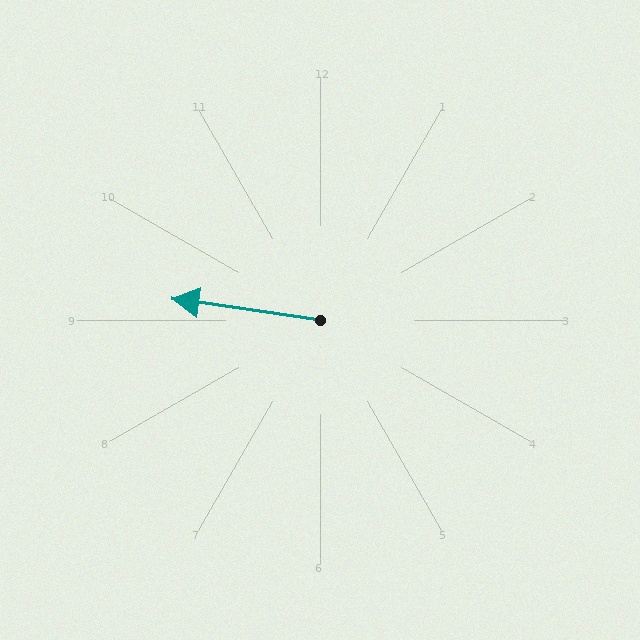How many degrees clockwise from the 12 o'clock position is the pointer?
Approximately 278 degrees.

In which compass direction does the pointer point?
West.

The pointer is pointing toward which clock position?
Roughly 9 o'clock.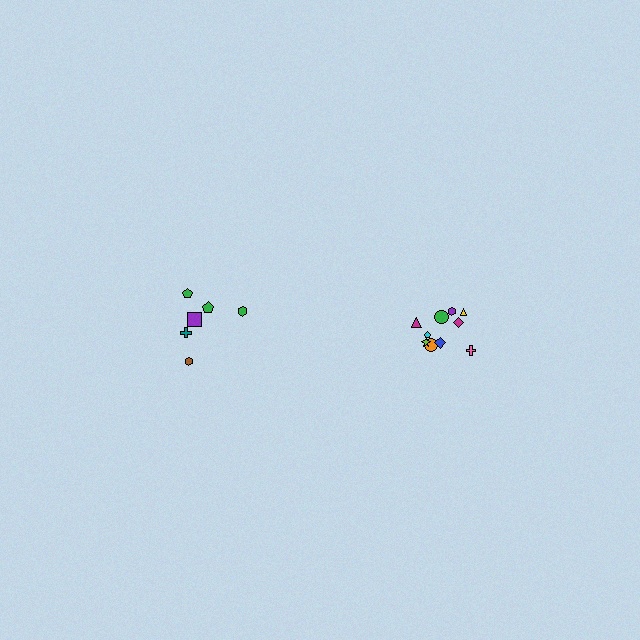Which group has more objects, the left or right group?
The right group.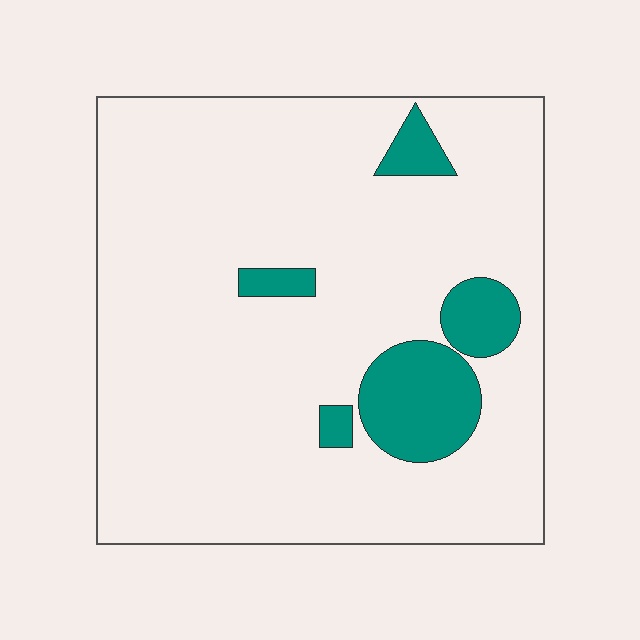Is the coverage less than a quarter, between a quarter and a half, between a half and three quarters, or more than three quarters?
Less than a quarter.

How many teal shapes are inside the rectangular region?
5.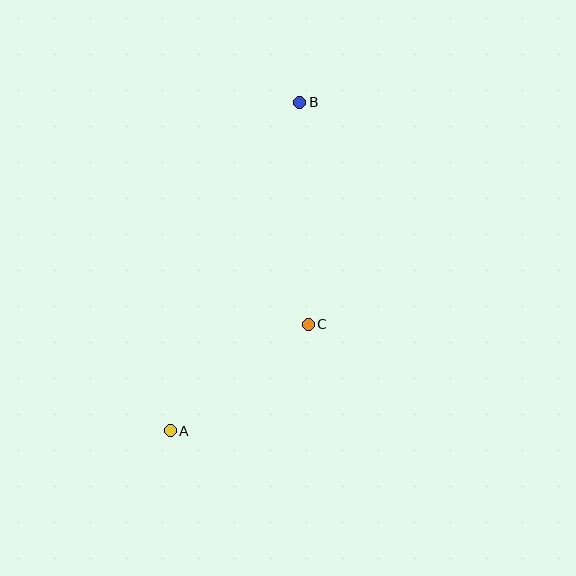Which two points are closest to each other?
Points A and C are closest to each other.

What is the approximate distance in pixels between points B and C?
The distance between B and C is approximately 222 pixels.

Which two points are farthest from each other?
Points A and B are farthest from each other.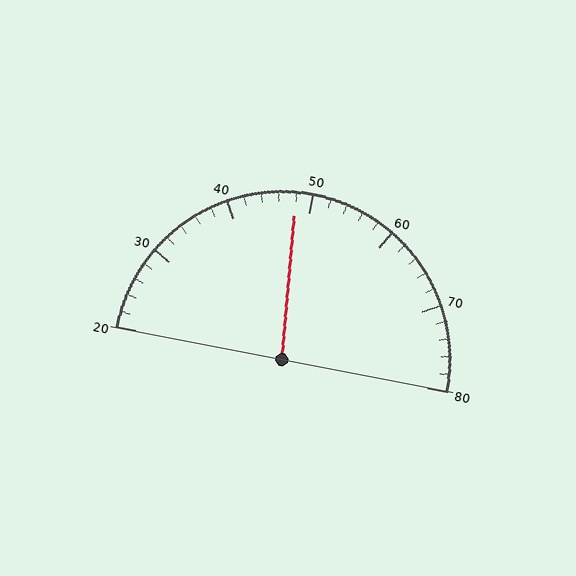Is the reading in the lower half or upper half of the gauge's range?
The reading is in the lower half of the range (20 to 80).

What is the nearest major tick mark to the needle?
The nearest major tick mark is 50.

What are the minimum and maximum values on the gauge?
The gauge ranges from 20 to 80.